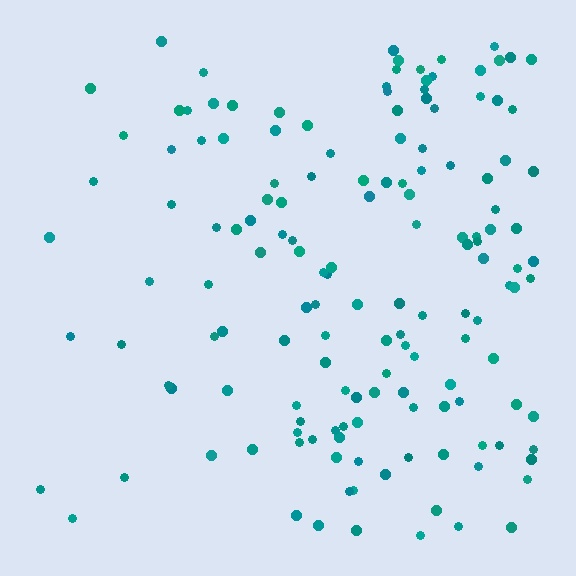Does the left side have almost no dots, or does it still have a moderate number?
Still a moderate number, just noticeably fewer than the right.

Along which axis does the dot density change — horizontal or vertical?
Horizontal.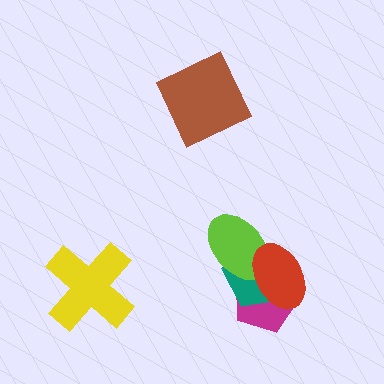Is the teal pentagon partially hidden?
Yes, it is partially covered by another shape.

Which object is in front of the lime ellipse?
The red ellipse is in front of the lime ellipse.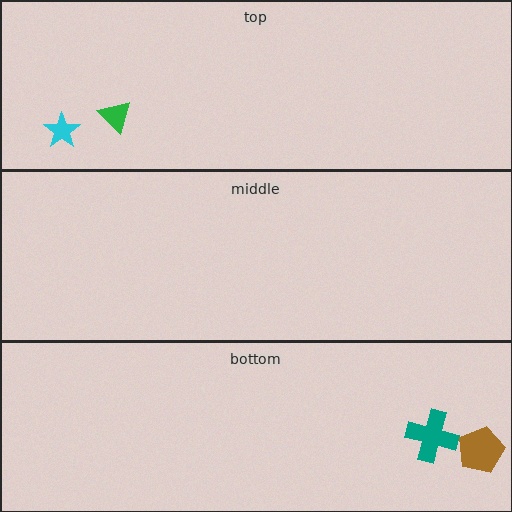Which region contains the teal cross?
The bottom region.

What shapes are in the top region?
The green triangle, the cyan star.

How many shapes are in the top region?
2.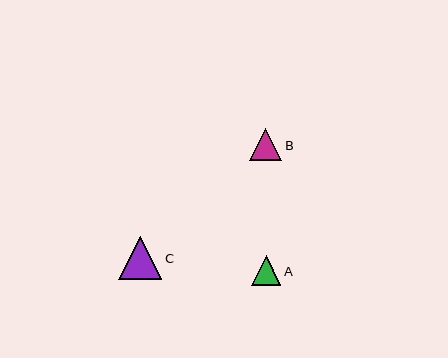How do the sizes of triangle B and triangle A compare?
Triangle B and triangle A are approximately the same size.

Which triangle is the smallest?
Triangle A is the smallest with a size of approximately 30 pixels.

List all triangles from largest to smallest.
From largest to smallest: C, B, A.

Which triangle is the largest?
Triangle C is the largest with a size of approximately 44 pixels.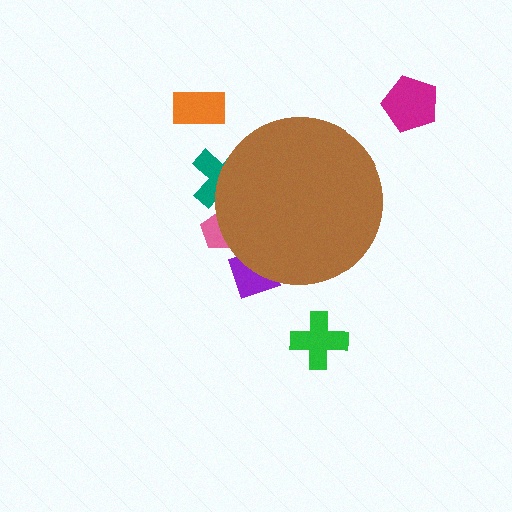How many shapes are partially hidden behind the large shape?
3 shapes are partially hidden.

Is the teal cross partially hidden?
Yes, the teal cross is partially hidden behind the brown circle.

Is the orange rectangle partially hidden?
No, the orange rectangle is fully visible.